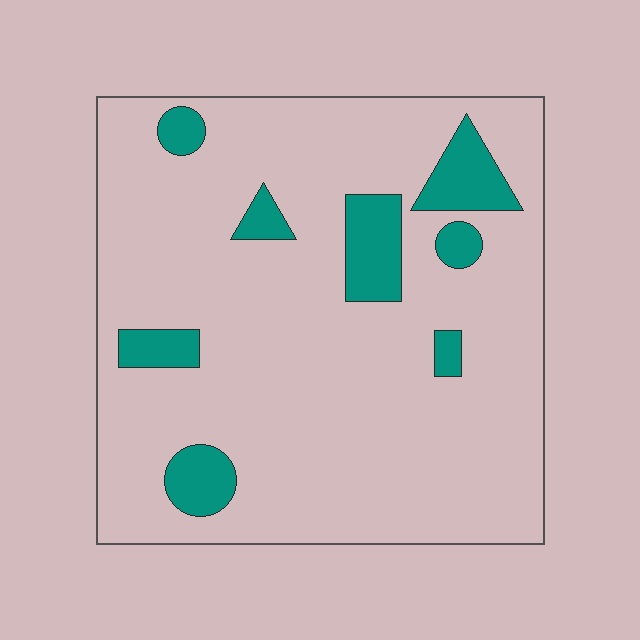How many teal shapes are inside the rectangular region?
8.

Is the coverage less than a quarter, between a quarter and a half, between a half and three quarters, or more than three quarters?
Less than a quarter.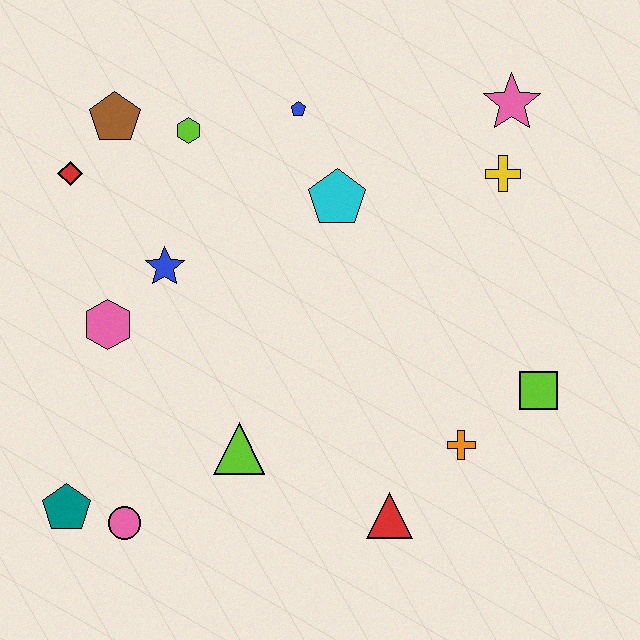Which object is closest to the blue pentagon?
The cyan pentagon is closest to the blue pentagon.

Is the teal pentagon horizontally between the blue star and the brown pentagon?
No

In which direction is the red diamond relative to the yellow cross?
The red diamond is to the left of the yellow cross.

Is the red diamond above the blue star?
Yes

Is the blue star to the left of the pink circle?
No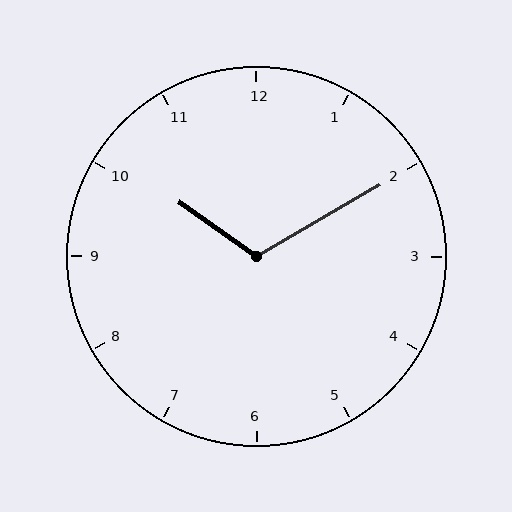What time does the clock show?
10:10.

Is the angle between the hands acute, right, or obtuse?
It is obtuse.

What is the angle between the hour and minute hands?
Approximately 115 degrees.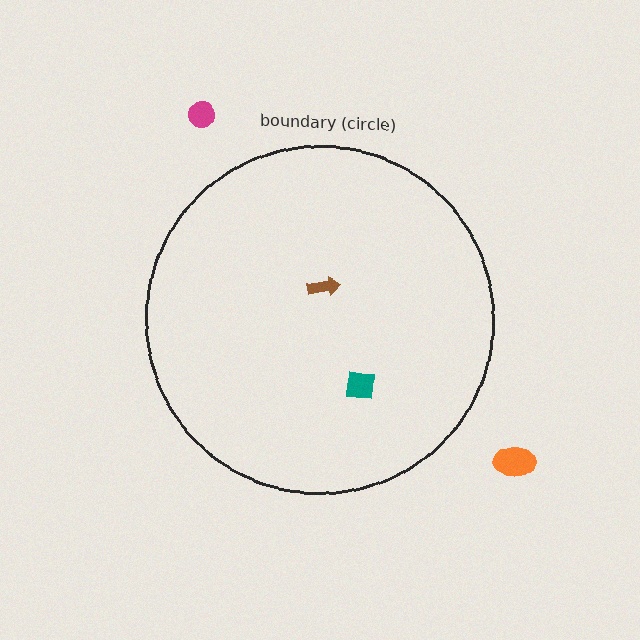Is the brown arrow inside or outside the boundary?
Inside.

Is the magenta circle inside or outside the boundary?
Outside.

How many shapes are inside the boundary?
2 inside, 2 outside.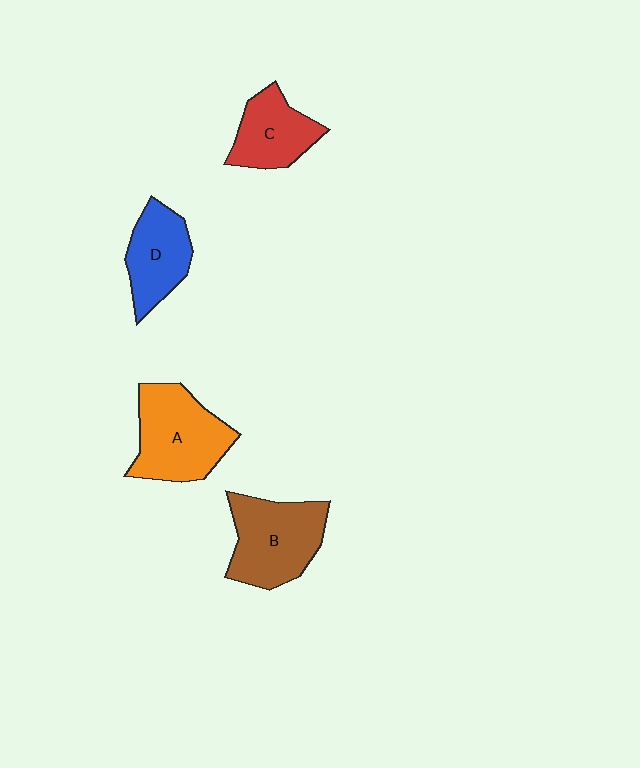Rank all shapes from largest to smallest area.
From largest to smallest: A (orange), B (brown), D (blue), C (red).